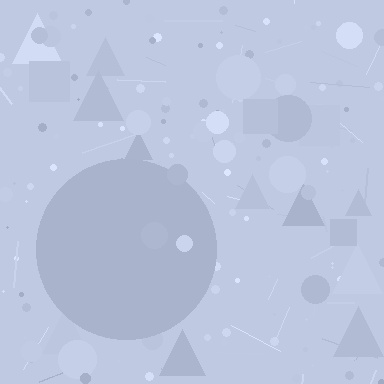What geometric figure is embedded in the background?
A circle is embedded in the background.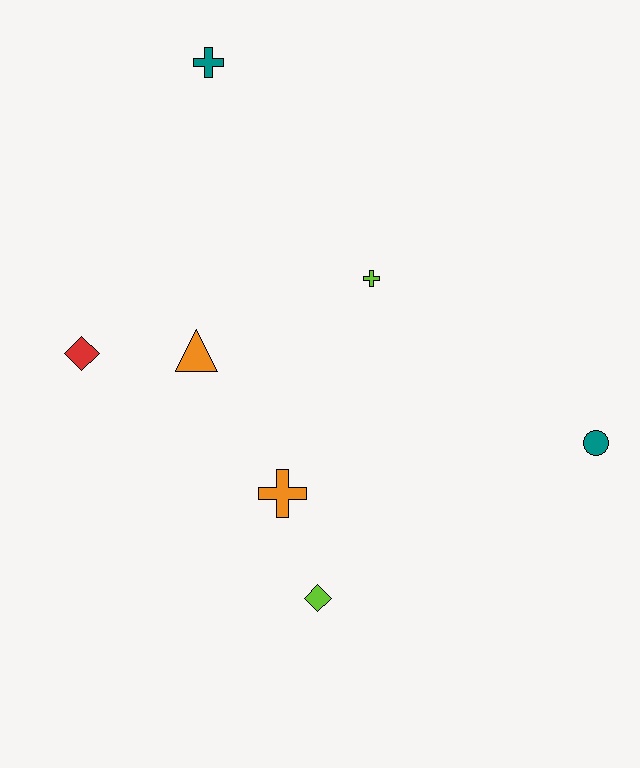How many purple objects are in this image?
There are no purple objects.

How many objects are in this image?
There are 7 objects.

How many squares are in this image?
There are no squares.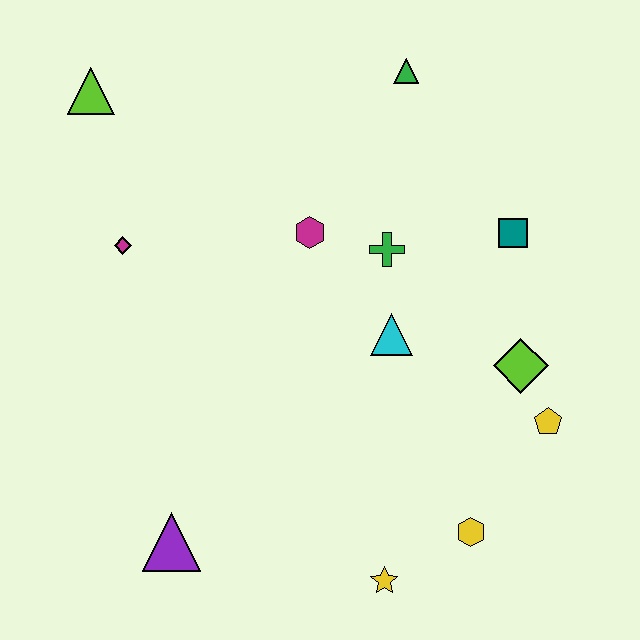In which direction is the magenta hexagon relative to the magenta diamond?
The magenta hexagon is to the right of the magenta diamond.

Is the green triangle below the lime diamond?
No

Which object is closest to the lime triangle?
The magenta diamond is closest to the lime triangle.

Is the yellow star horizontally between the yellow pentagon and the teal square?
No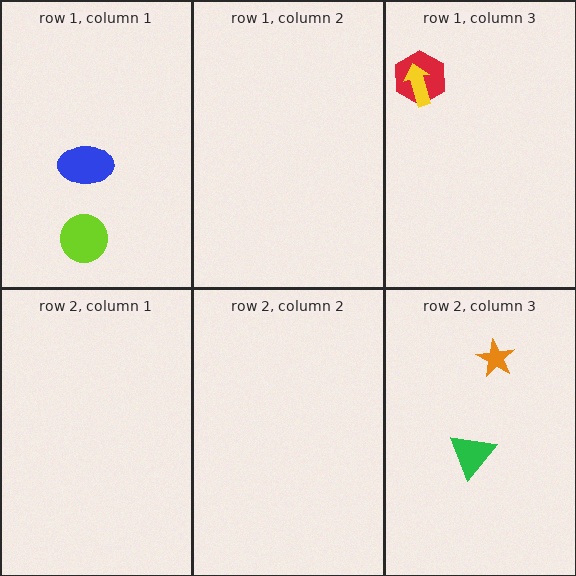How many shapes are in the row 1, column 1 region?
2.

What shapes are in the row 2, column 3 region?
The green triangle, the orange star.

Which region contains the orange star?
The row 2, column 3 region.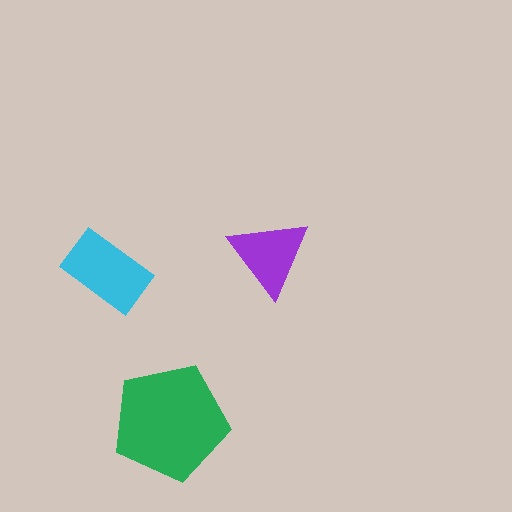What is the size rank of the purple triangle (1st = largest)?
3rd.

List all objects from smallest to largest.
The purple triangle, the cyan rectangle, the green pentagon.